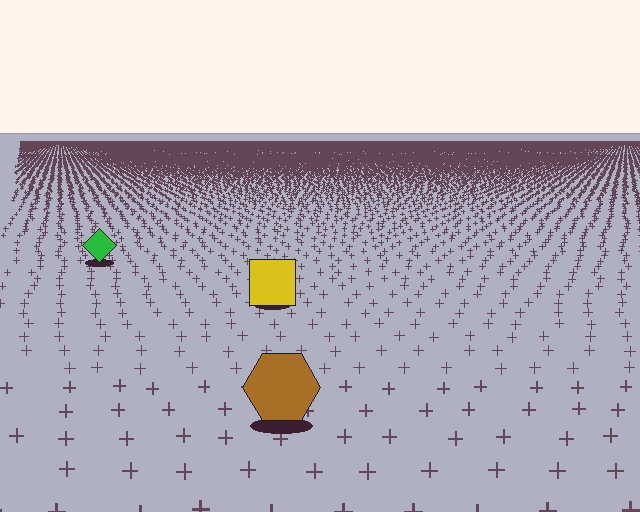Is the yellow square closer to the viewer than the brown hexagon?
No. The brown hexagon is closer — you can tell from the texture gradient: the ground texture is coarser near it.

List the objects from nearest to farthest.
From nearest to farthest: the brown hexagon, the yellow square, the green diamond.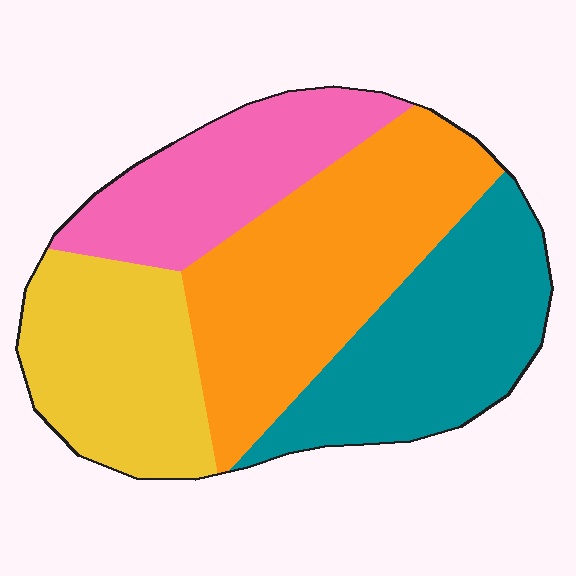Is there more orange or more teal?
Orange.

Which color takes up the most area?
Orange, at roughly 35%.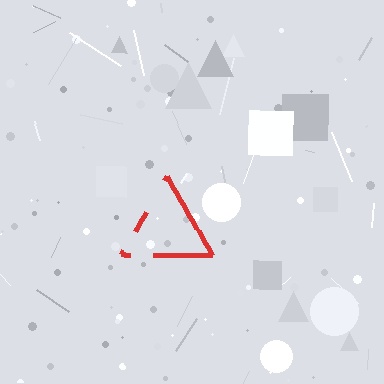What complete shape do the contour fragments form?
The contour fragments form a triangle.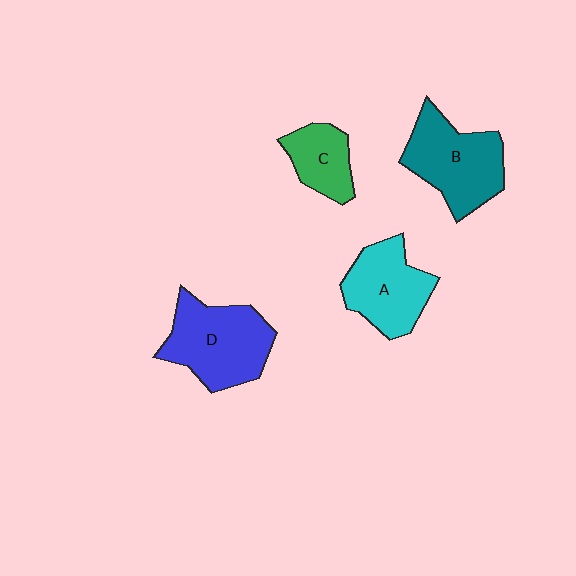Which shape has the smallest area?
Shape C (green).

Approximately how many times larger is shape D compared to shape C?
Approximately 1.9 times.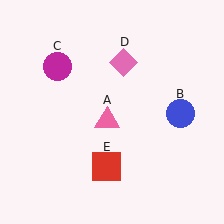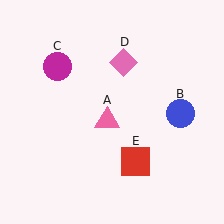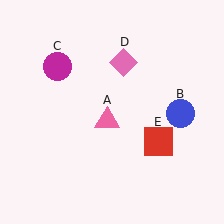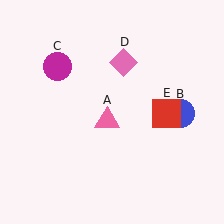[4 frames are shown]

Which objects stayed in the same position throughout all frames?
Pink triangle (object A) and blue circle (object B) and magenta circle (object C) and pink diamond (object D) remained stationary.